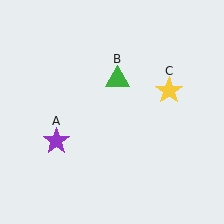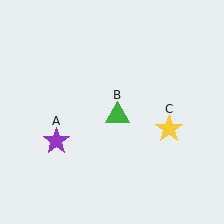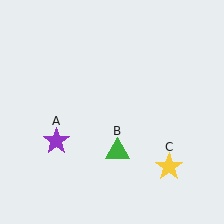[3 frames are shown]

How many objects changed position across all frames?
2 objects changed position: green triangle (object B), yellow star (object C).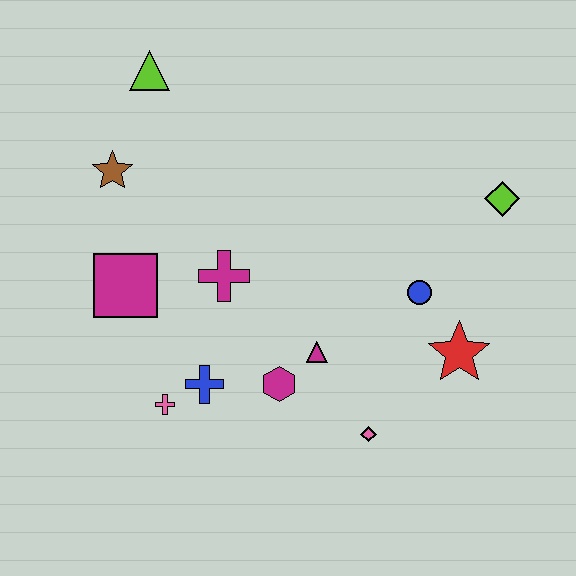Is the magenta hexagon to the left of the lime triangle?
No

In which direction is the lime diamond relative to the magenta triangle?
The lime diamond is to the right of the magenta triangle.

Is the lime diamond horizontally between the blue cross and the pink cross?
No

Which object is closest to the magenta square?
The magenta cross is closest to the magenta square.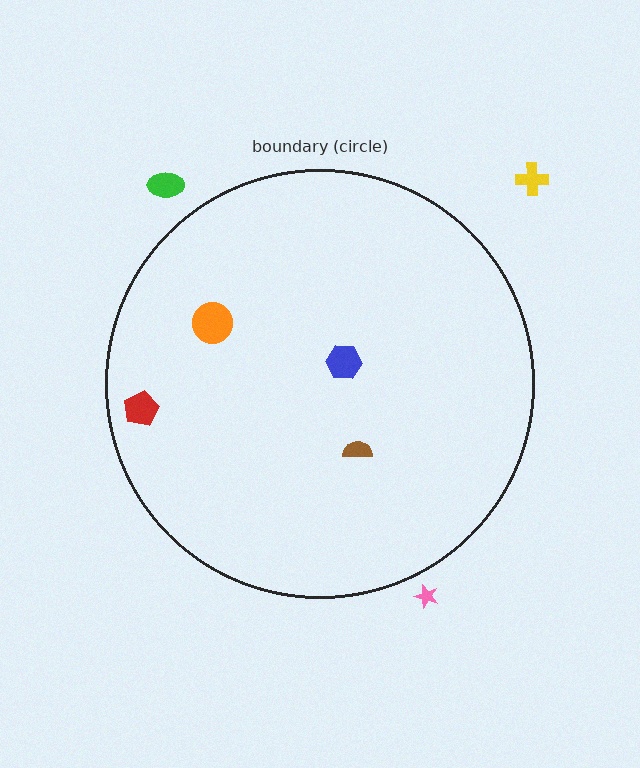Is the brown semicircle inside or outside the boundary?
Inside.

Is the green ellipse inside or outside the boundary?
Outside.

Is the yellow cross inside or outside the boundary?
Outside.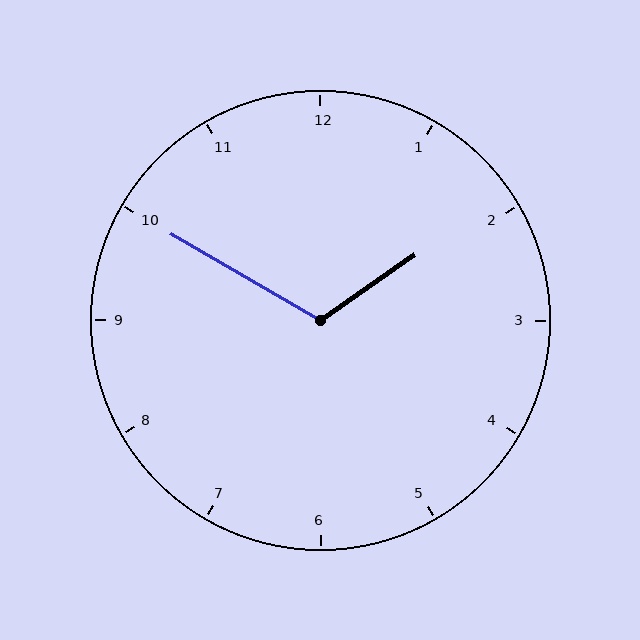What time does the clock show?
1:50.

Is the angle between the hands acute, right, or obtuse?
It is obtuse.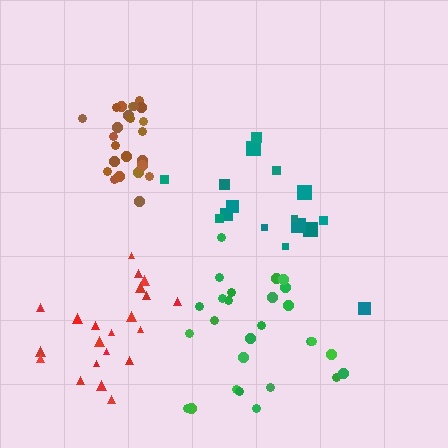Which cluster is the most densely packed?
Brown.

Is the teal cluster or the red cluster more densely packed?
Red.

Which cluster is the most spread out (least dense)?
Teal.